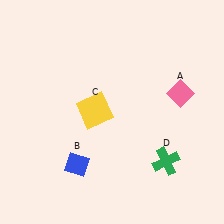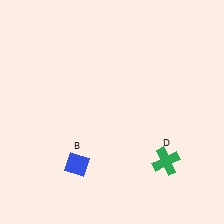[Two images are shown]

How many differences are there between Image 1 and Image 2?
There are 2 differences between the two images.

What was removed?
The pink diamond (A), the yellow square (C) were removed in Image 2.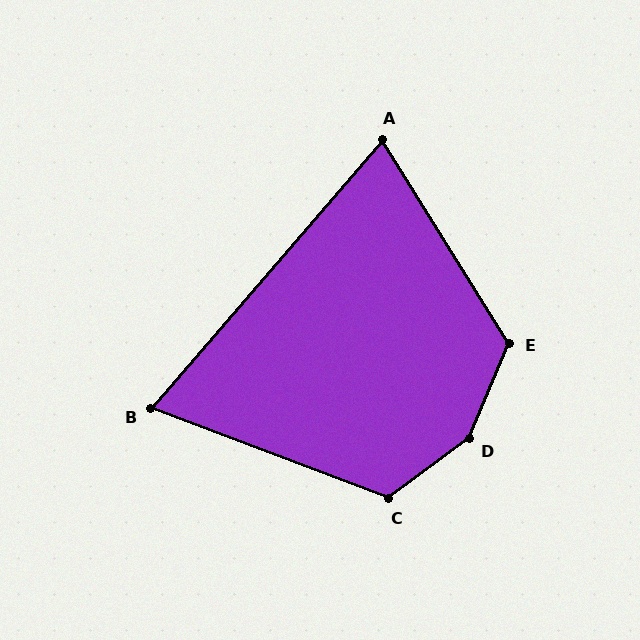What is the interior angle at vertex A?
Approximately 73 degrees (acute).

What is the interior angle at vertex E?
Approximately 125 degrees (obtuse).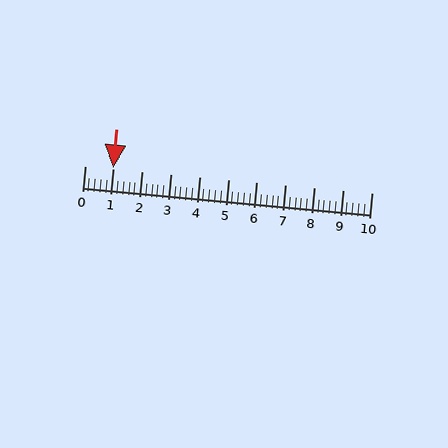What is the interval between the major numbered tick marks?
The major tick marks are spaced 1 units apart.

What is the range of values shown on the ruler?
The ruler shows values from 0 to 10.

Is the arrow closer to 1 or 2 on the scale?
The arrow is closer to 1.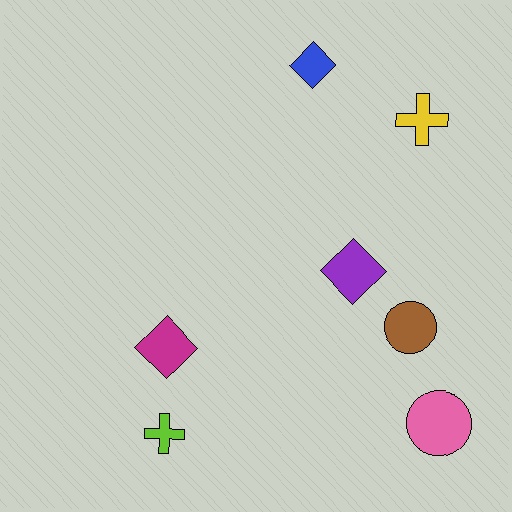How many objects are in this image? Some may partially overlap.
There are 7 objects.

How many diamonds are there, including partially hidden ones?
There are 3 diamonds.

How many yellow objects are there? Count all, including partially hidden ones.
There is 1 yellow object.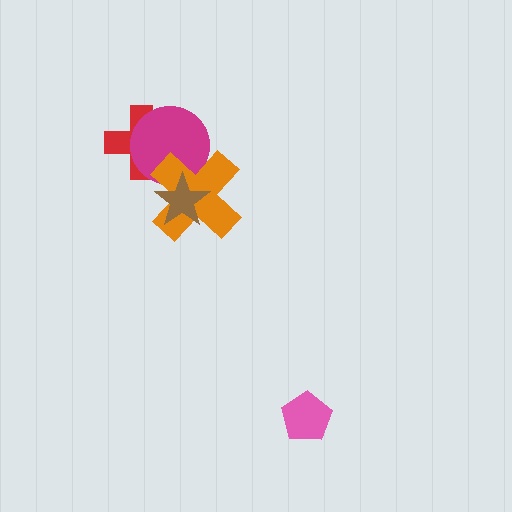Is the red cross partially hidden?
Yes, it is partially covered by another shape.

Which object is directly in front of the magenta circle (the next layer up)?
The orange cross is directly in front of the magenta circle.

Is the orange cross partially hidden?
Yes, it is partially covered by another shape.